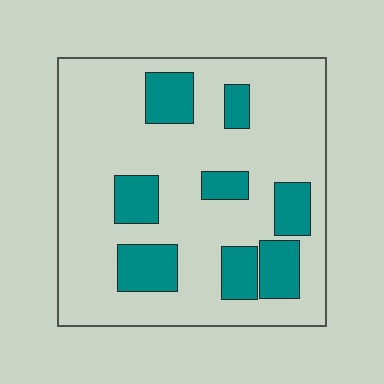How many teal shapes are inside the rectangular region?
8.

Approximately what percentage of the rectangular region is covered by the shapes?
Approximately 25%.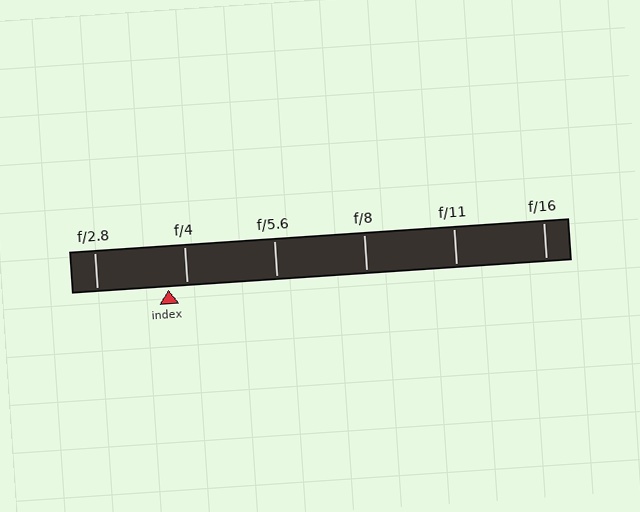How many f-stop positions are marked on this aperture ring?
There are 6 f-stop positions marked.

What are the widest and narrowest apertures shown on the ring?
The widest aperture shown is f/2.8 and the narrowest is f/16.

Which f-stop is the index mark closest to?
The index mark is closest to f/4.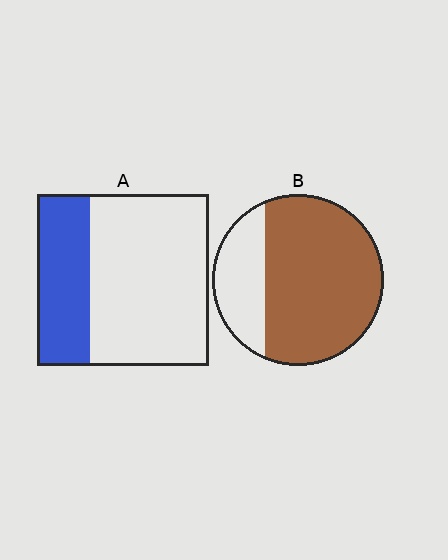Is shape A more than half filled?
No.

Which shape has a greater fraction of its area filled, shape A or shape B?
Shape B.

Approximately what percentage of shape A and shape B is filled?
A is approximately 30% and B is approximately 75%.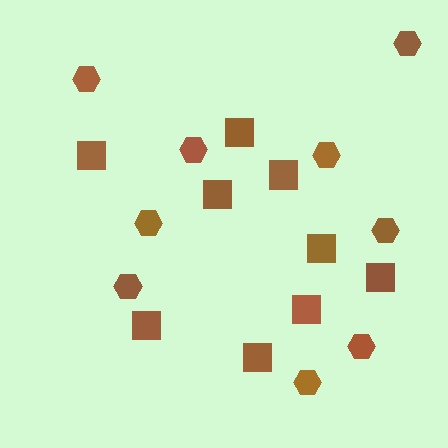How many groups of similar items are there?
There are 2 groups: one group of hexagons (9) and one group of squares (9).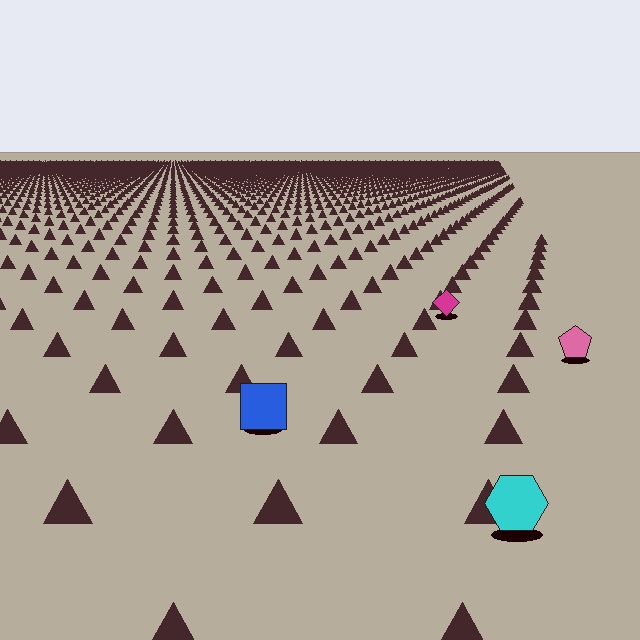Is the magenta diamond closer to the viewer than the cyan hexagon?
No. The cyan hexagon is closer — you can tell from the texture gradient: the ground texture is coarser near it.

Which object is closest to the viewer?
The cyan hexagon is closest. The texture marks near it are larger and more spread out.